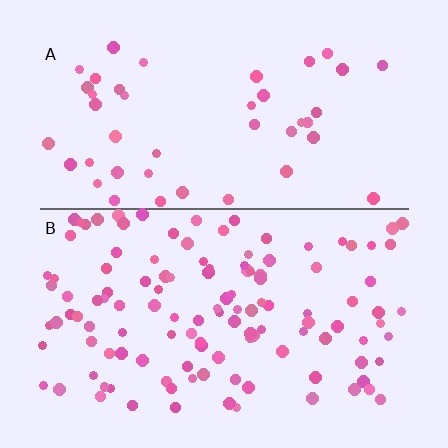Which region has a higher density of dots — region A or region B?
B (the bottom).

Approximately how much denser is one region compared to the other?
Approximately 2.8× — region B over region A.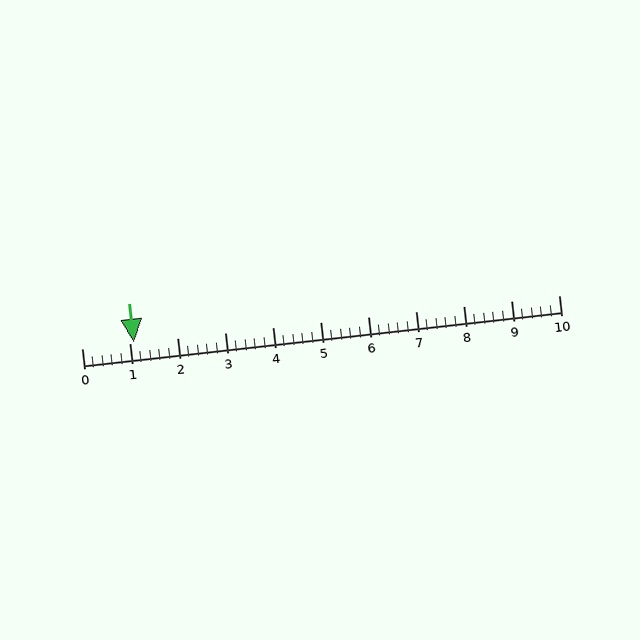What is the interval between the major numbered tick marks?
The major tick marks are spaced 1 units apart.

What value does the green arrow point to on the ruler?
The green arrow points to approximately 1.1.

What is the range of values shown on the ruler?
The ruler shows values from 0 to 10.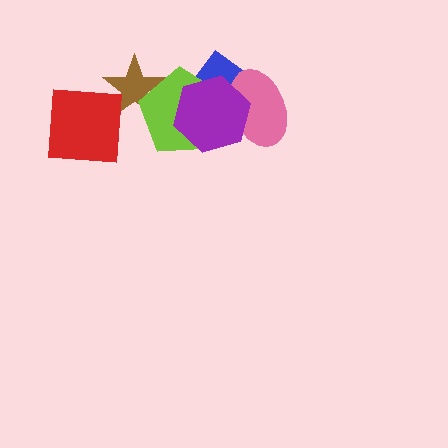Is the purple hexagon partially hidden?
No, no other shape covers it.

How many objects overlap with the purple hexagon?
3 objects overlap with the purple hexagon.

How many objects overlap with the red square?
0 objects overlap with the red square.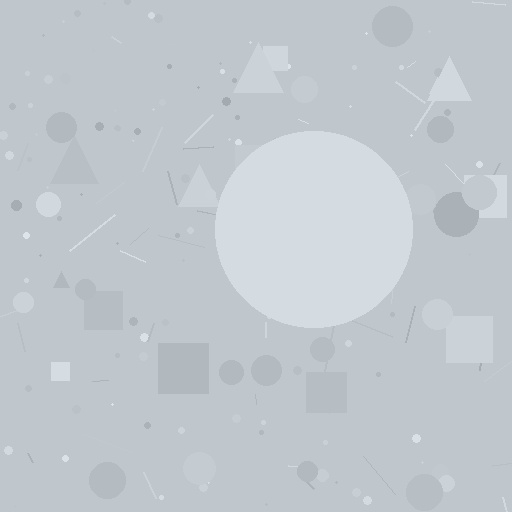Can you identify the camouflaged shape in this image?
The camouflaged shape is a circle.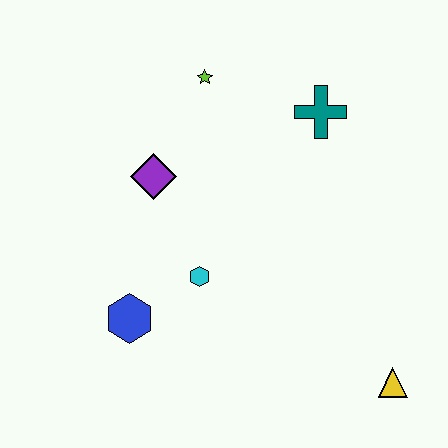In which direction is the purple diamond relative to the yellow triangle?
The purple diamond is to the left of the yellow triangle.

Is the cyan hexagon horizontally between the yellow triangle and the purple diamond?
Yes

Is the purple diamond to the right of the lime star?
No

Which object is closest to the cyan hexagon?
The blue hexagon is closest to the cyan hexagon.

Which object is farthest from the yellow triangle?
The lime star is farthest from the yellow triangle.